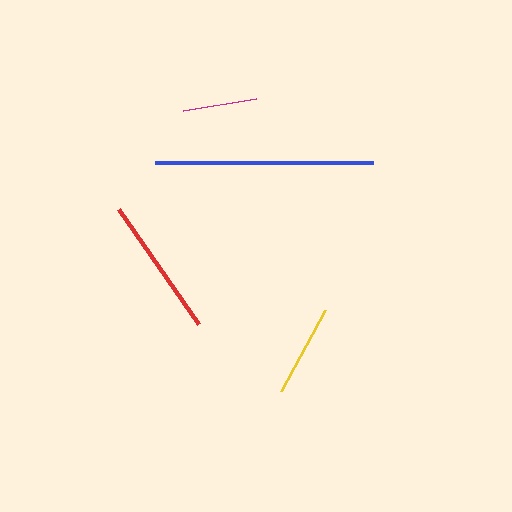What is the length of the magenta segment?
The magenta segment is approximately 74 pixels long.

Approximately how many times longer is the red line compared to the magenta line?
The red line is approximately 1.9 times the length of the magenta line.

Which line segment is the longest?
The blue line is the longest at approximately 218 pixels.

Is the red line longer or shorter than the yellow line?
The red line is longer than the yellow line.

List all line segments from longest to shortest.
From longest to shortest: blue, red, yellow, magenta.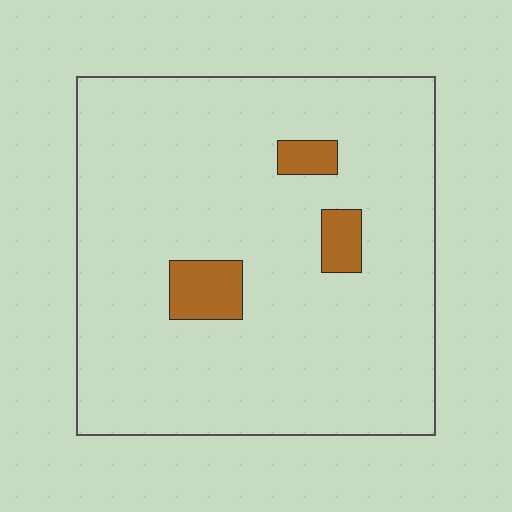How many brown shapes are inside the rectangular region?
3.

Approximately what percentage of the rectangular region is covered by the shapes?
Approximately 5%.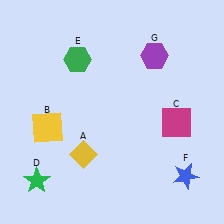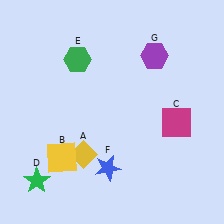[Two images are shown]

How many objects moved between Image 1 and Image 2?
2 objects moved between the two images.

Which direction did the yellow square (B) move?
The yellow square (B) moved down.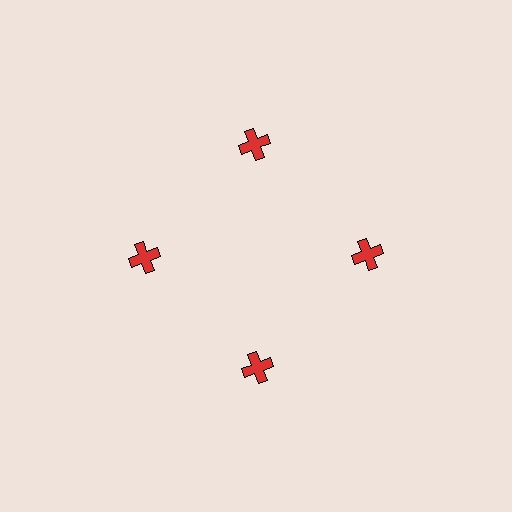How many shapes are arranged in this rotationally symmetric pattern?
There are 4 shapes, arranged in 4 groups of 1.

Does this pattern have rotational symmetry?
Yes, this pattern has 4-fold rotational symmetry. It looks the same after rotating 90 degrees around the center.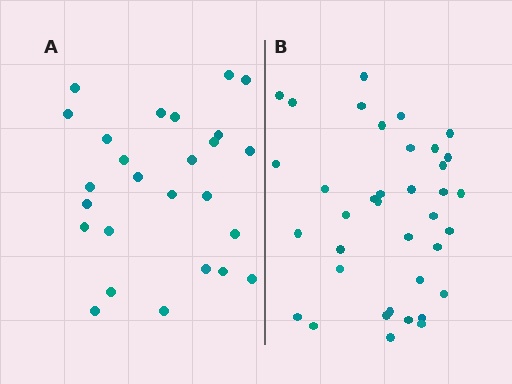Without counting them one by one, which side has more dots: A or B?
Region B (the right region) has more dots.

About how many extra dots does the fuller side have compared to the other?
Region B has roughly 12 or so more dots than region A.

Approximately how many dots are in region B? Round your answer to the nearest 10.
About 40 dots. (The exact count is 37, which rounds to 40.)